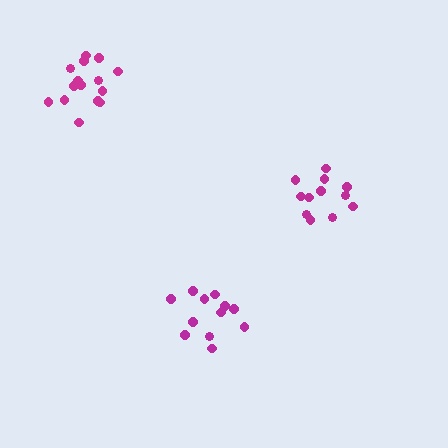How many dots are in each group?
Group 1: 12 dots, Group 2: 15 dots, Group 3: 12 dots (39 total).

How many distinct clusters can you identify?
There are 3 distinct clusters.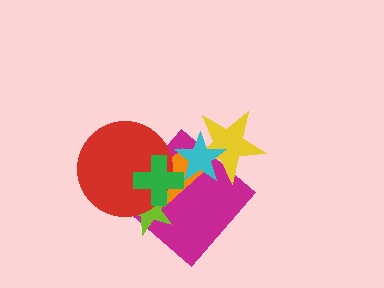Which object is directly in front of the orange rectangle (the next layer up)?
The lime star is directly in front of the orange rectangle.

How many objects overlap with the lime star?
4 objects overlap with the lime star.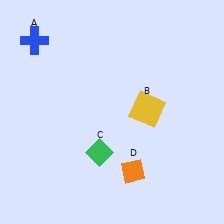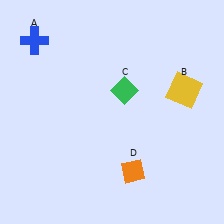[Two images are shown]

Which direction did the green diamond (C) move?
The green diamond (C) moved up.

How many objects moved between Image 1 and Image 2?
2 objects moved between the two images.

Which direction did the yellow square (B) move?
The yellow square (B) moved right.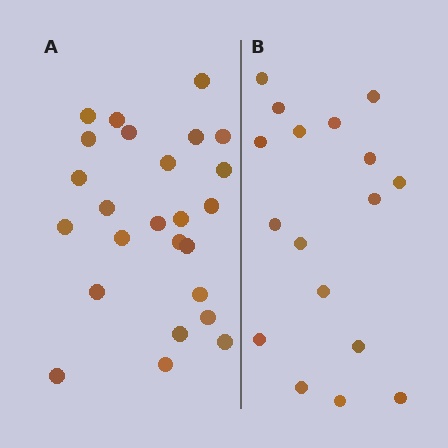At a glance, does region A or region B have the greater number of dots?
Region A (the left region) has more dots.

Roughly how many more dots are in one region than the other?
Region A has roughly 8 or so more dots than region B.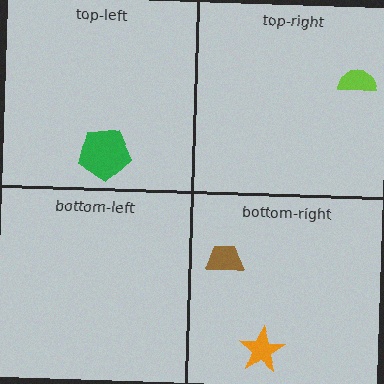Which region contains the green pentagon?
The top-left region.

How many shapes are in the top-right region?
1.